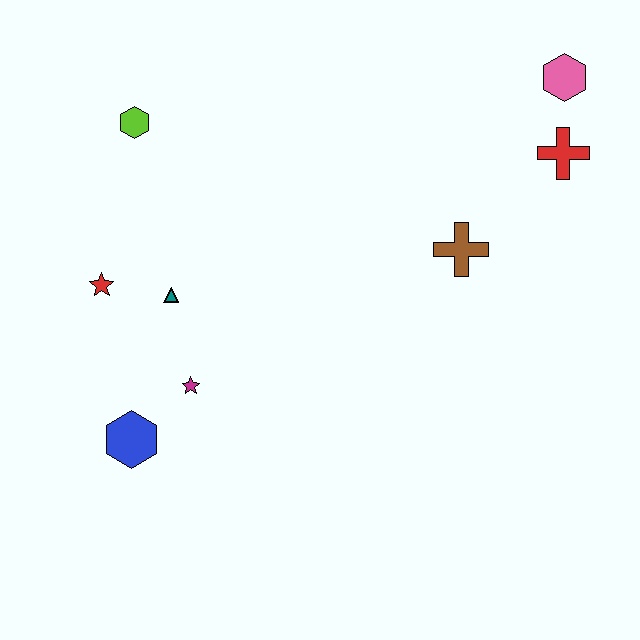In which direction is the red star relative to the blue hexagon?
The red star is above the blue hexagon.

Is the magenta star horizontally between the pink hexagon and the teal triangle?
Yes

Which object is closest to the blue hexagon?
The magenta star is closest to the blue hexagon.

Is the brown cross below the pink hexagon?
Yes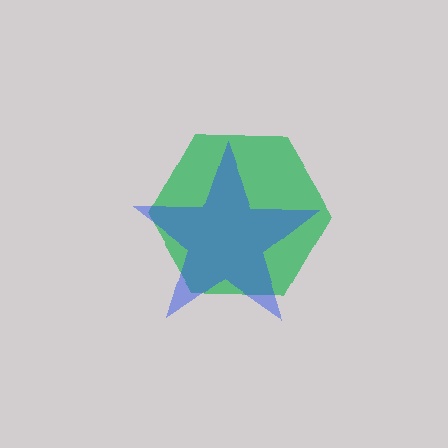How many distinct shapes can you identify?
There are 2 distinct shapes: a green hexagon, a blue star.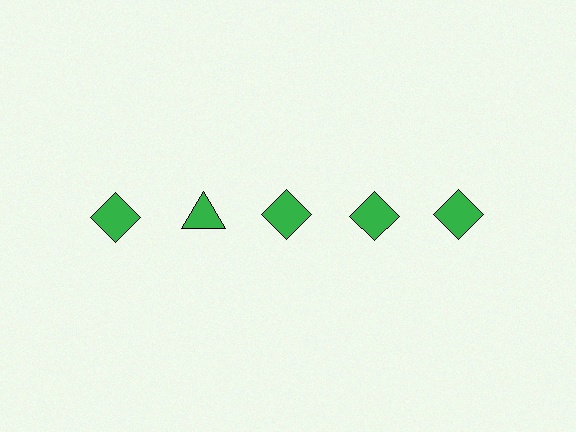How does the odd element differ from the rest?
It has a different shape: triangle instead of diamond.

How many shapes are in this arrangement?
There are 5 shapes arranged in a grid pattern.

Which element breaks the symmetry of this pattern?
The green triangle in the top row, second from left column breaks the symmetry. All other shapes are green diamonds.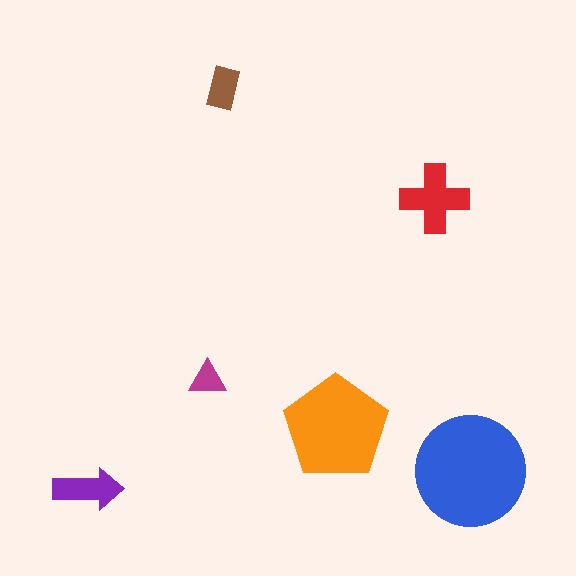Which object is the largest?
The blue circle.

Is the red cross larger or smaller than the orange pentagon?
Smaller.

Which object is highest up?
The brown rectangle is topmost.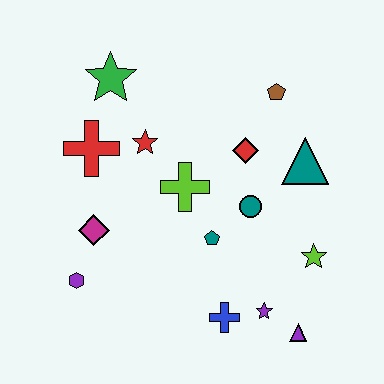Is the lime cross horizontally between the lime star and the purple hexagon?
Yes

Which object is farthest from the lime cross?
The purple triangle is farthest from the lime cross.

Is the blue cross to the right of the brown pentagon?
No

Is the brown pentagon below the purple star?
No